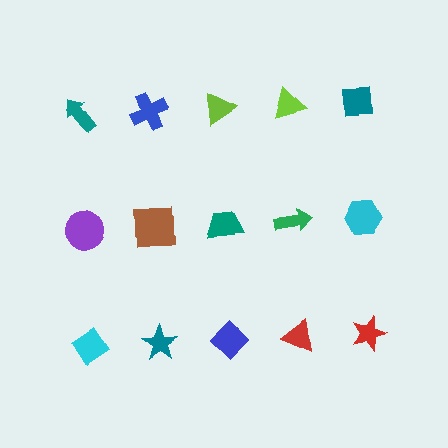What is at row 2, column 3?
A teal trapezoid.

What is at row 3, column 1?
A cyan diamond.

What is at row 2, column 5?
A cyan hexagon.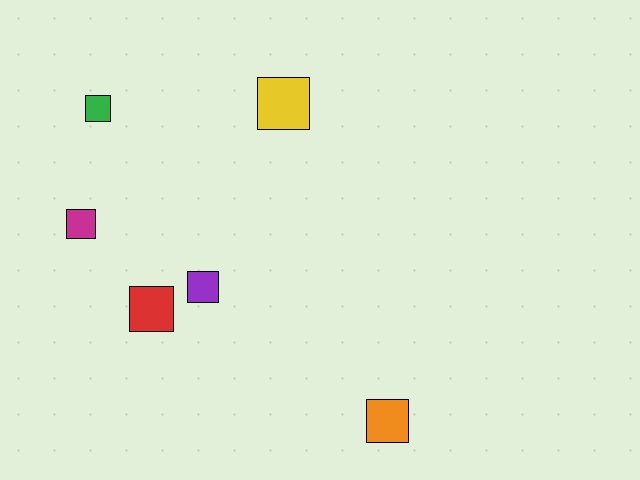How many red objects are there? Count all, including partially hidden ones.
There is 1 red object.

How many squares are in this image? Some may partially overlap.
There are 6 squares.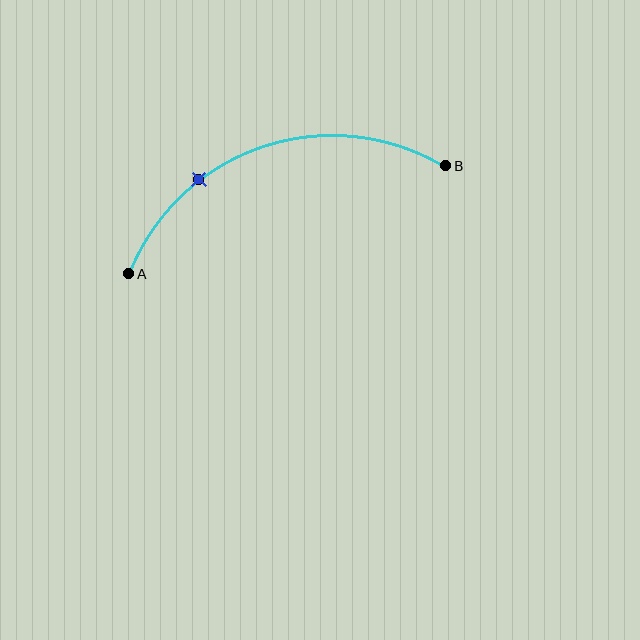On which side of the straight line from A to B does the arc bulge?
The arc bulges above the straight line connecting A and B.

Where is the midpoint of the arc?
The arc midpoint is the point on the curve farthest from the straight line joining A and B. It sits above that line.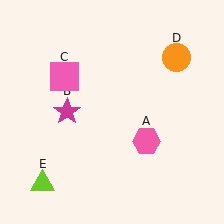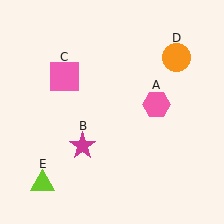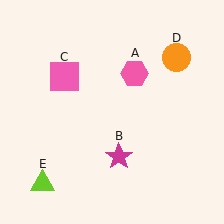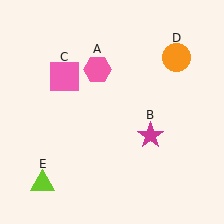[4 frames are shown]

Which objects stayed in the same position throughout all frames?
Pink square (object C) and orange circle (object D) and lime triangle (object E) remained stationary.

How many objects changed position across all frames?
2 objects changed position: pink hexagon (object A), magenta star (object B).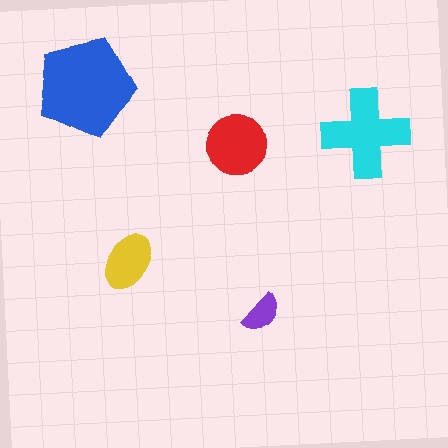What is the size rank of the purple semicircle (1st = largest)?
5th.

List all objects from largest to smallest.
The blue pentagon, the cyan cross, the red circle, the yellow ellipse, the purple semicircle.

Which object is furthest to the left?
The blue pentagon is leftmost.